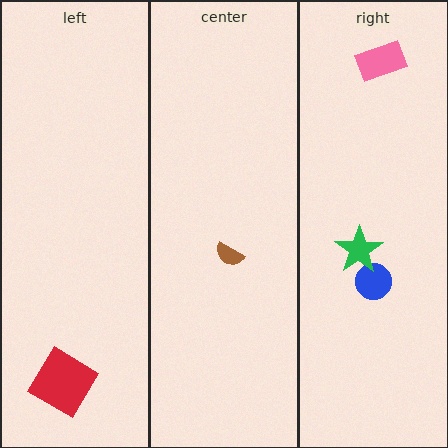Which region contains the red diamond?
The left region.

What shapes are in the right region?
The blue circle, the pink rectangle, the green star.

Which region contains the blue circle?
The right region.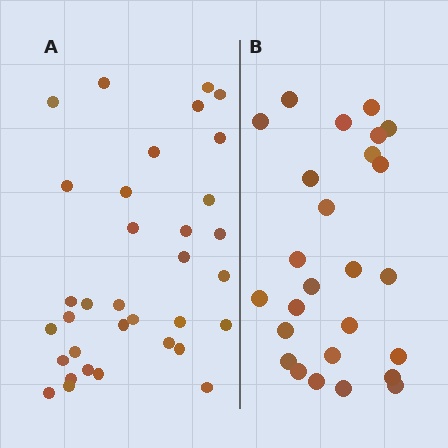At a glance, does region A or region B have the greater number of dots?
Region A (the left region) has more dots.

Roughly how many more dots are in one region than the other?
Region A has roughly 8 or so more dots than region B.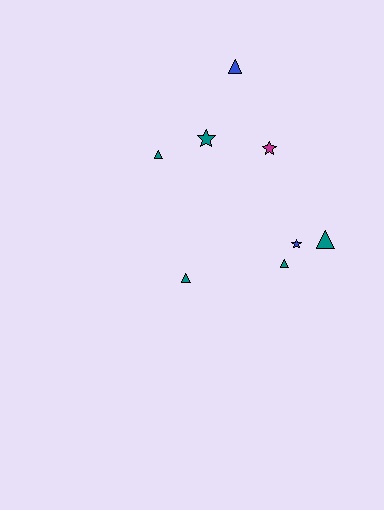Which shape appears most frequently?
Triangle, with 5 objects.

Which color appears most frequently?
Teal, with 5 objects.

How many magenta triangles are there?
There are no magenta triangles.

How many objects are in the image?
There are 8 objects.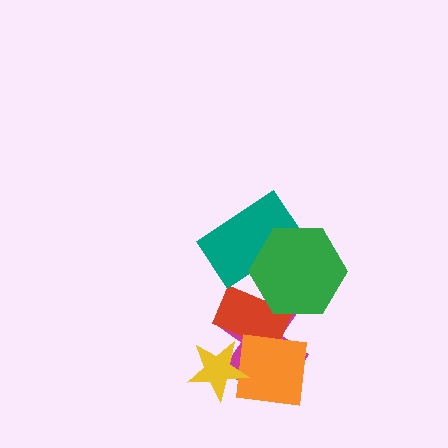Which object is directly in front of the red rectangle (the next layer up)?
The green hexagon is directly in front of the red rectangle.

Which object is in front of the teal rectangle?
The green hexagon is in front of the teal rectangle.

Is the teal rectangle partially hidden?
Yes, it is partially covered by another shape.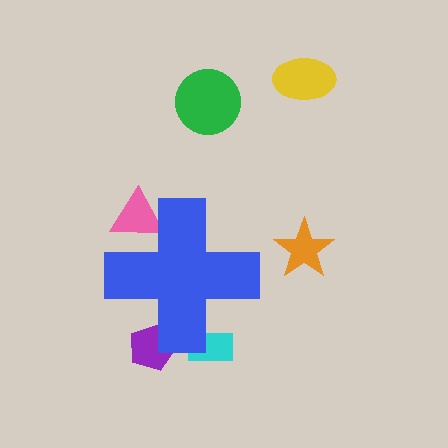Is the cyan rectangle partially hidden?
Yes, the cyan rectangle is partially hidden behind the blue cross.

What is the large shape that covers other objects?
A blue cross.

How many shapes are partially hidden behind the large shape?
3 shapes are partially hidden.